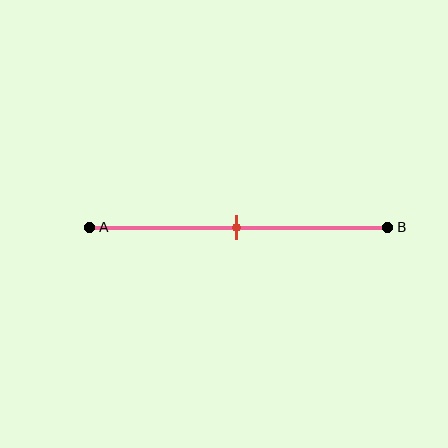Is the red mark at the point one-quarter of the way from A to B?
No, the mark is at about 50% from A, not at the 25% one-quarter point.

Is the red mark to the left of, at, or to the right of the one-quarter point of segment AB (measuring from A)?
The red mark is to the right of the one-quarter point of segment AB.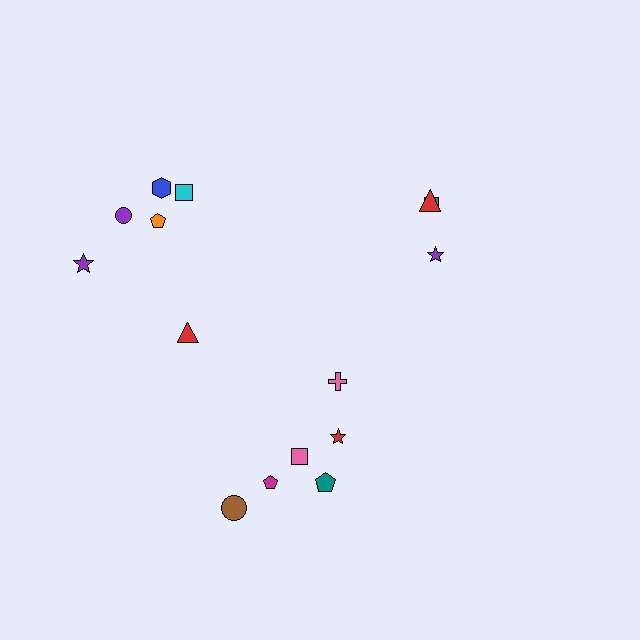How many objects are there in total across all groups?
There are 15 objects.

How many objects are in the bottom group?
There are 6 objects.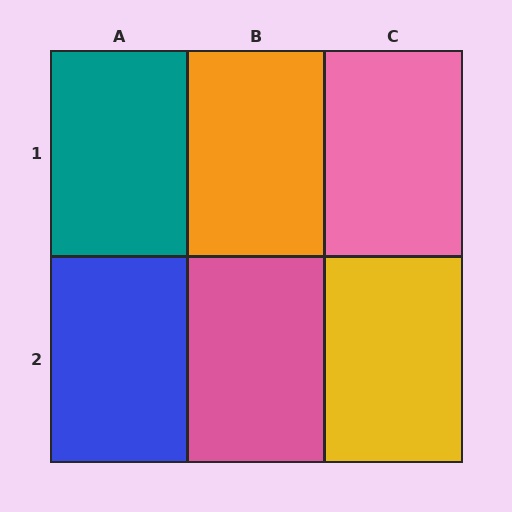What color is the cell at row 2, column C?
Yellow.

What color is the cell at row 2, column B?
Pink.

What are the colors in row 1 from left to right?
Teal, orange, pink.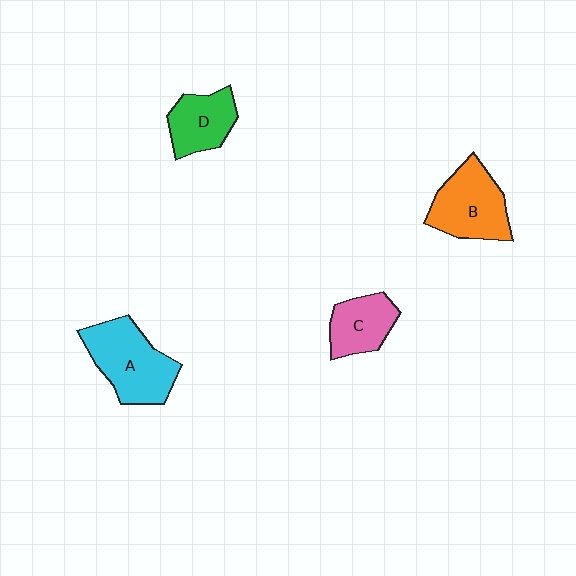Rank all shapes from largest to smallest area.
From largest to smallest: A (cyan), B (orange), D (green), C (pink).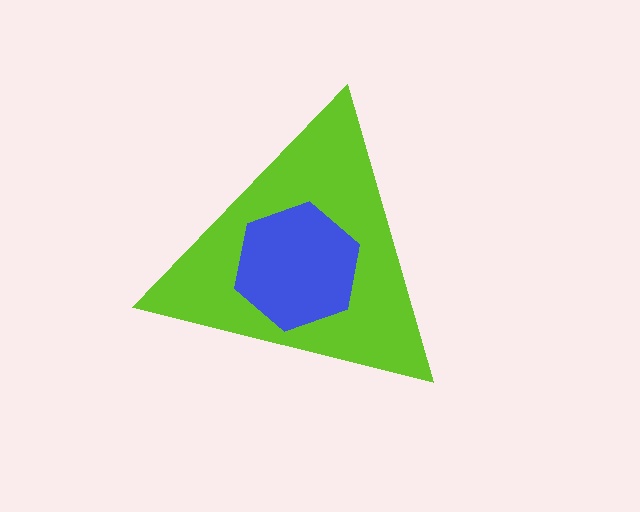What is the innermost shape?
The blue hexagon.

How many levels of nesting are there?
2.